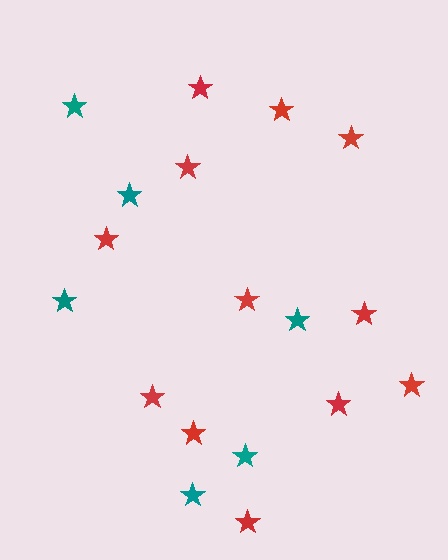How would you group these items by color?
There are 2 groups: one group of red stars (12) and one group of teal stars (6).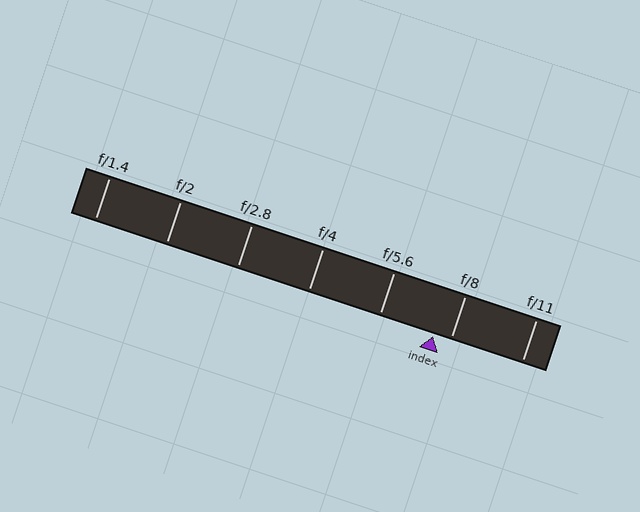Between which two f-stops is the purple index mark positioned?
The index mark is between f/5.6 and f/8.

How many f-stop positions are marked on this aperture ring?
There are 7 f-stop positions marked.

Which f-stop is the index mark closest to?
The index mark is closest to f/8.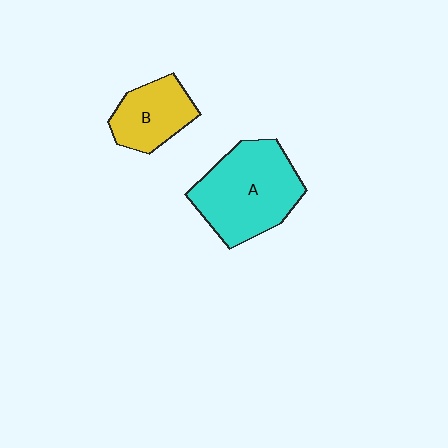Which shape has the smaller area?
Shape B (yellow).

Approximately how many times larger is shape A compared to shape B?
Approximately 1.8 times.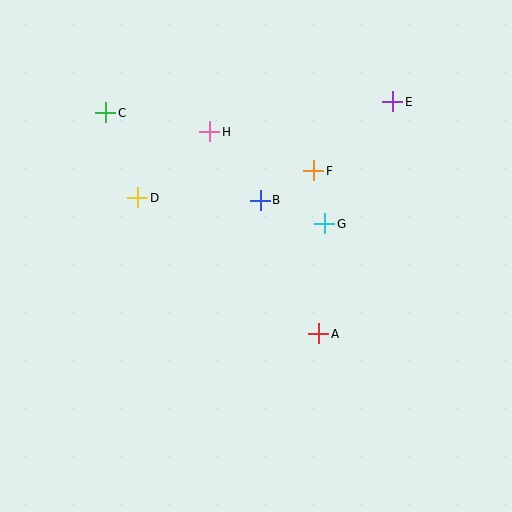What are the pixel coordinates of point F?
Point F is at (314, 171).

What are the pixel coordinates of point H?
Point H is at (209, 132).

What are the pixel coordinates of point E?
Point E is at (393, 102).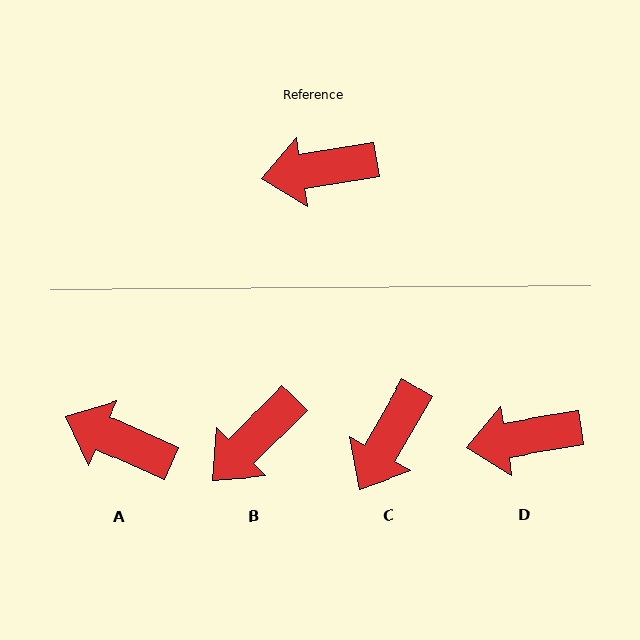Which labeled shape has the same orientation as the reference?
D.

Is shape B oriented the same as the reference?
No, it is off by about 35 degrees.